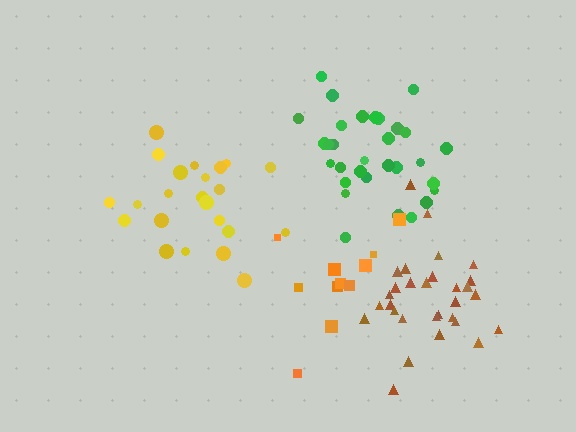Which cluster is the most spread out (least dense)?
Orange.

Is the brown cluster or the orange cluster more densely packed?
Brown.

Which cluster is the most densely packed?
Brown.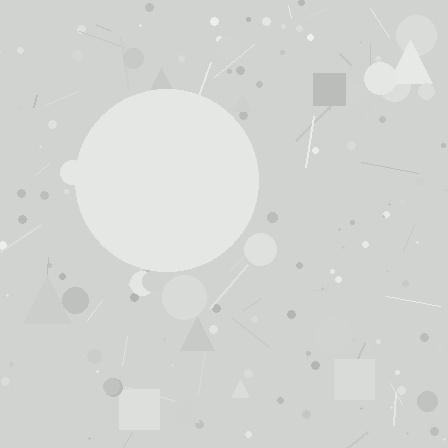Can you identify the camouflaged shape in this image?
The camouflaged shape is a circle.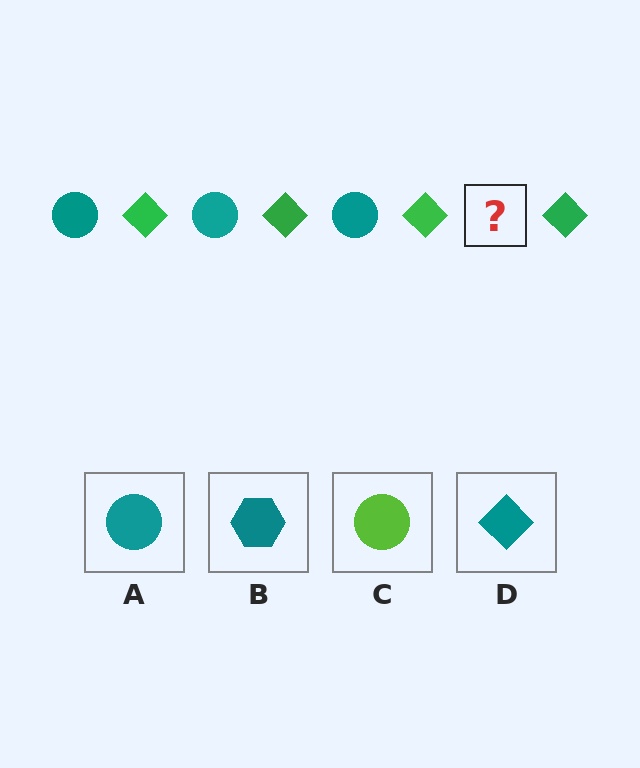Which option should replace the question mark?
Option A.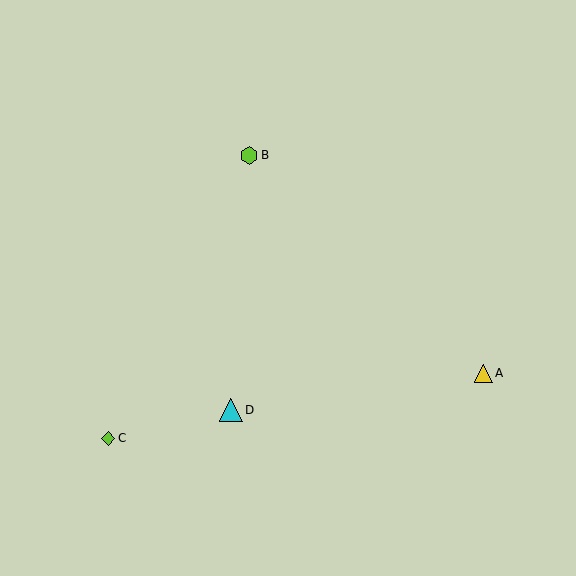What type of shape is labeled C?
Shape C is a lime diamond.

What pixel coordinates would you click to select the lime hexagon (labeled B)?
Click at (249, 155) to select the lime hexagon B.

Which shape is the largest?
The cyan triangle (labeled D) is the largest.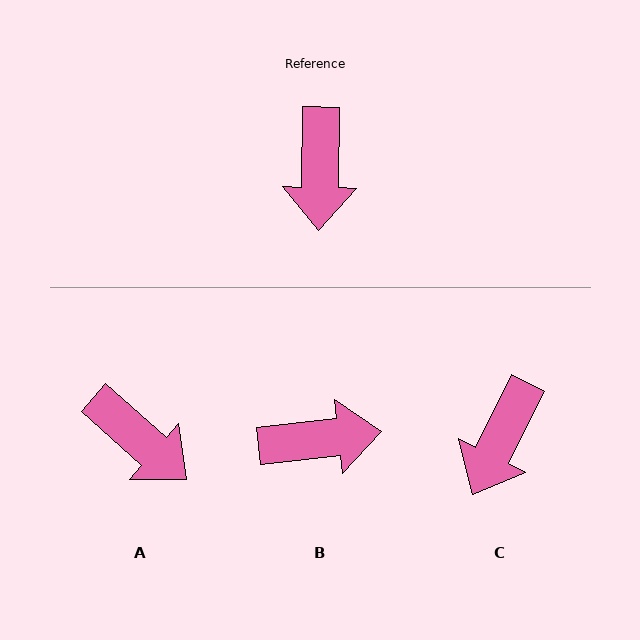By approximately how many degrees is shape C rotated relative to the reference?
Approximately 25 degrees clockwise.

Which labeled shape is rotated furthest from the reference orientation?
B, about 98 degrees away.